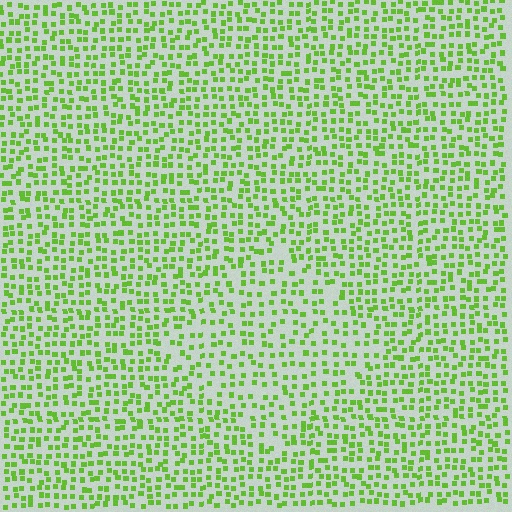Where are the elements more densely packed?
The elements are more densely packed outside the diamond boundary.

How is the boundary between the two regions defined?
The boundary is defined by a change in element density (approximately 1.5x ratio). All elements are the same color, size, and shape.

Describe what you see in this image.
The image contains small lime elements arranged at two different densities. A diamond-shaped region is visible where the elements are less densely packed than the surrounding area.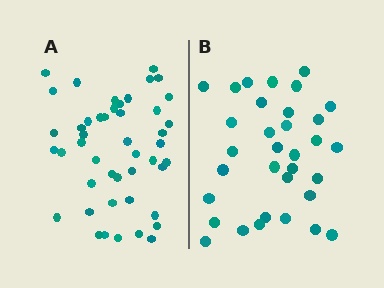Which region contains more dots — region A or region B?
Region A (the left region) has more dots.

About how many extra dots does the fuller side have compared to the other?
Region A has approximately 15 more dots than region B.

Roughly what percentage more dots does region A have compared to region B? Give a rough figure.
About 40% more.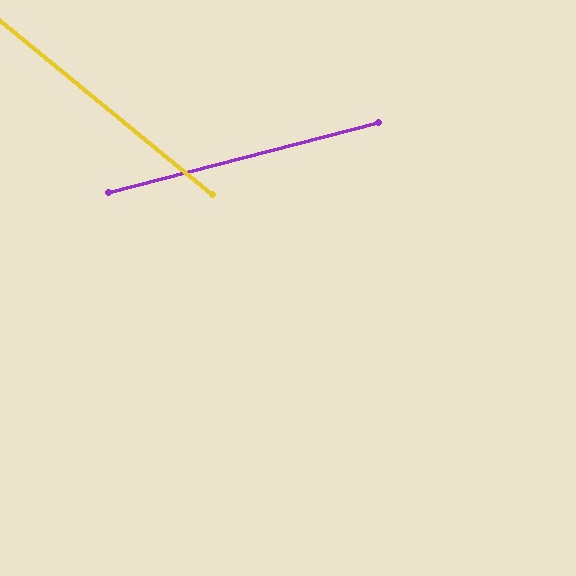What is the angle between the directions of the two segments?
Approximately 54 degrees.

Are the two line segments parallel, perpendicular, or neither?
Neither parallel nor perpendicular — they differ by about 54°.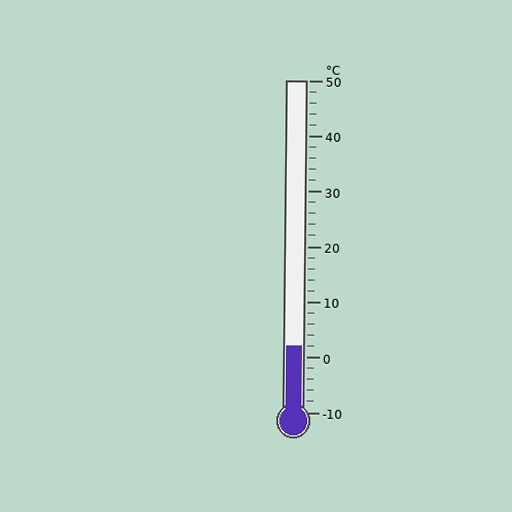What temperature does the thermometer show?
The thermometer shows approximately 2°C.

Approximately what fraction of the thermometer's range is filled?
The thermometer is filled to approximately 20% of its range.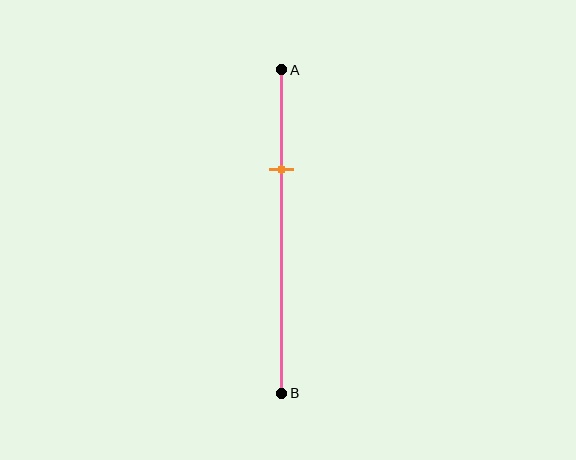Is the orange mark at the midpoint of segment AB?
No, the mark is at about 30% from A, not at the 50% midpoint.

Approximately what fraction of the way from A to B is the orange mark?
The orange mark is approximately 30% of the way from A to B.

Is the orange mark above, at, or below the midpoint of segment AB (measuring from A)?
The orange mark is above the midpoint of segment AB.